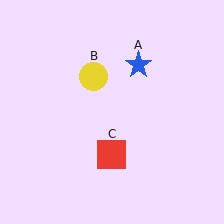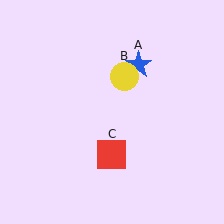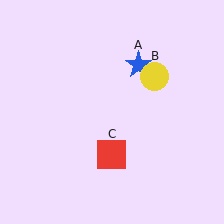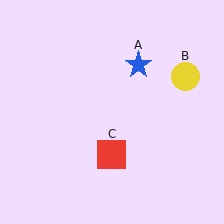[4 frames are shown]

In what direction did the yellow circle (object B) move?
The yellow circle (object B) moved right.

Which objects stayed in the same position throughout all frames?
Blue star (object A) and red square (object C) remained stationary.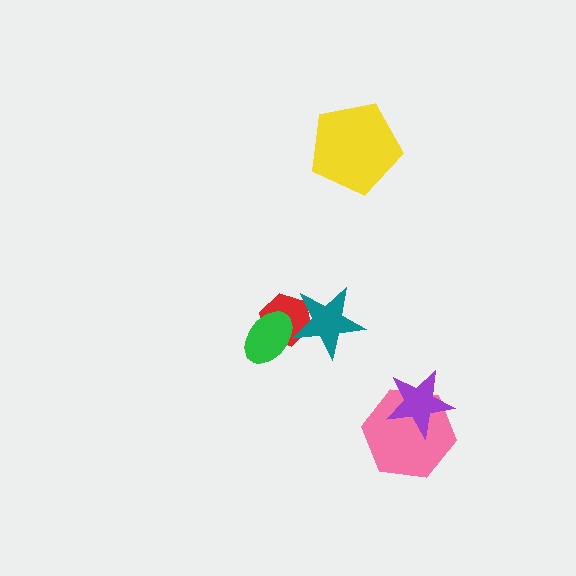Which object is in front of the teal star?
The green ellipse is in front of the teal star.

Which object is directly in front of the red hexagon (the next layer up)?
The teal star is directly in front of the red hexagon.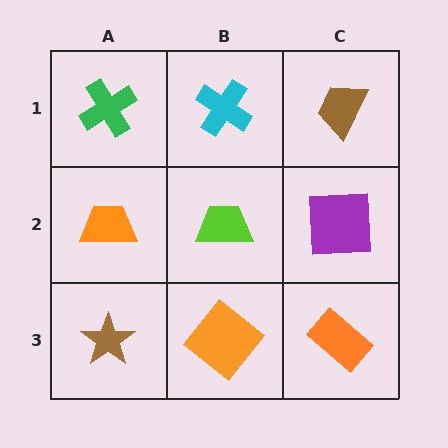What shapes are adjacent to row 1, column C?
A purple square (row 2, column C), a cyan cross (row 1, column B).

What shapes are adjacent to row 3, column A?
An orange trapezoid (row 2, column A), an orange diamond (row 3, column B).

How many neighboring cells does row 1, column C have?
2.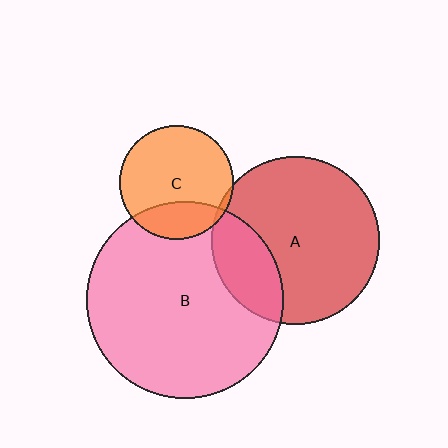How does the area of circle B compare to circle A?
Approximately 1.4 times.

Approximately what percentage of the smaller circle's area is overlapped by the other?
Approximately 5%.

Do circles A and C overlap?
Yes.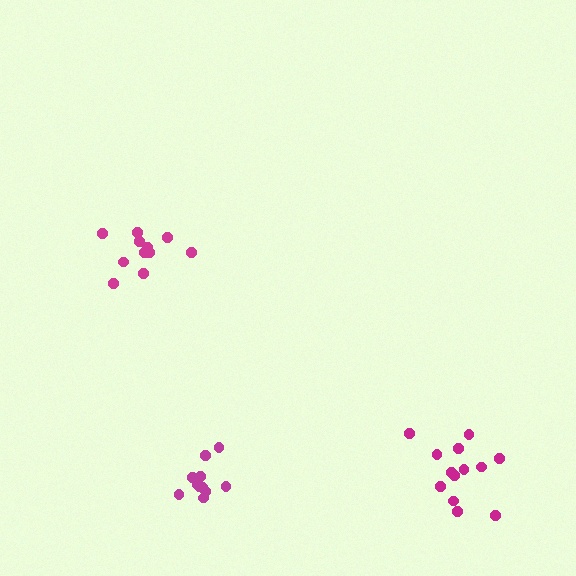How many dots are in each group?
Group 1: 11 dots, Group 2: 13 dots, Group 3: 11 dots (35 total).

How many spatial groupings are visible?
There are 3 spatial groupings.